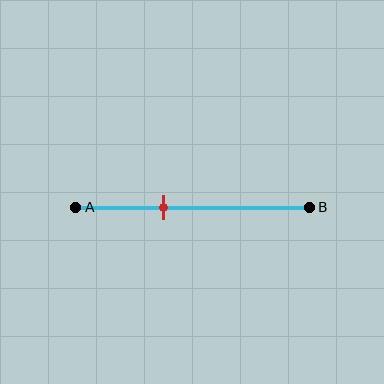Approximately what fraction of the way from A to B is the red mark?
The red mark is approximately 40% of the way from A to B.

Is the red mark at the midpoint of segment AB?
No, the mark is at about 40% from A, not at the 50% midpoint.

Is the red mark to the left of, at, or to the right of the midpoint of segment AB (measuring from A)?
The red mark is to the left of the midpoint of segment AB.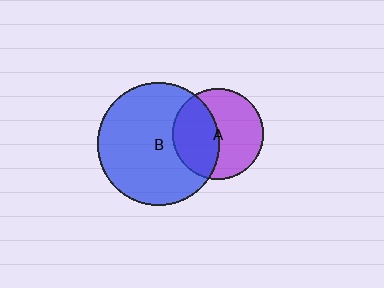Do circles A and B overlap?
Yes.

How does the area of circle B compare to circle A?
Approximately 1.8 times.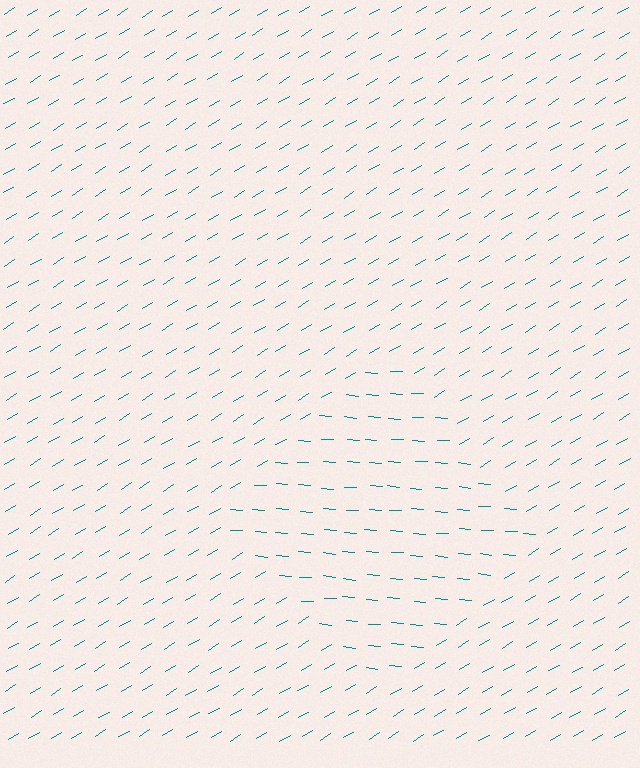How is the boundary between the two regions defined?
The boundary is defined purely by a change in line orientation (approximately 35 degrees difference). All lines are the same color and thickness.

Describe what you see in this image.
The image is filled with small teal line segments. A diamond region in the image has lines oriented differently from the surrounding lines, creating a visible texture boundary.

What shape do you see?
I see a diamond.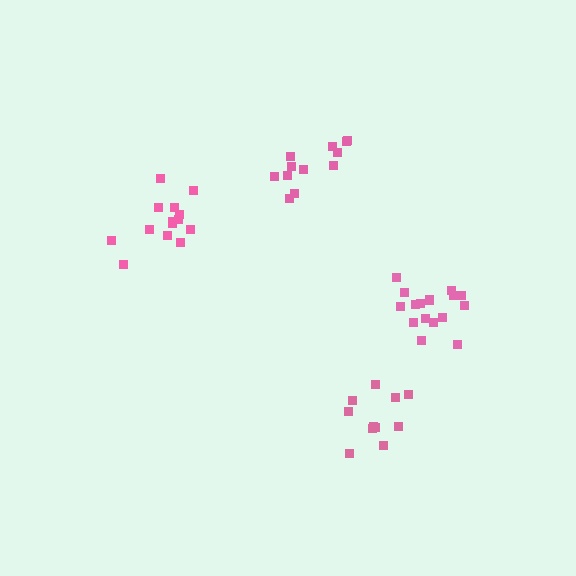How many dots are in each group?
Group 1: 14 dots, Group 2: 11 dots, Group 3: 16 dots, Group 4: 12 dots (53 total).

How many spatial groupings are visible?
There are 4 spatial groupings.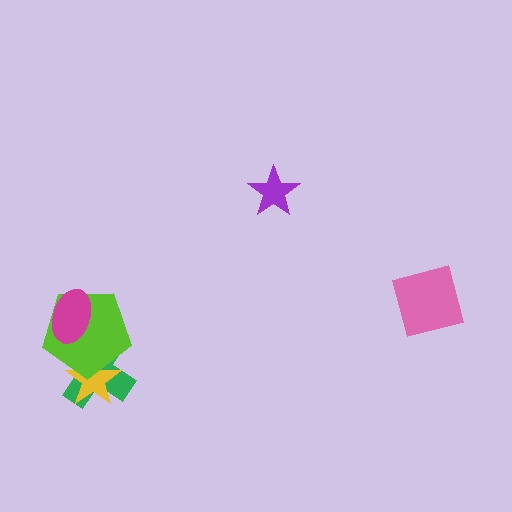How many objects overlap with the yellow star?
2 objects overlap with the yellow star.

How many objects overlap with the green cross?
3 objects overlap with the green cross.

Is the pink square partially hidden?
No, no other shape covers it.